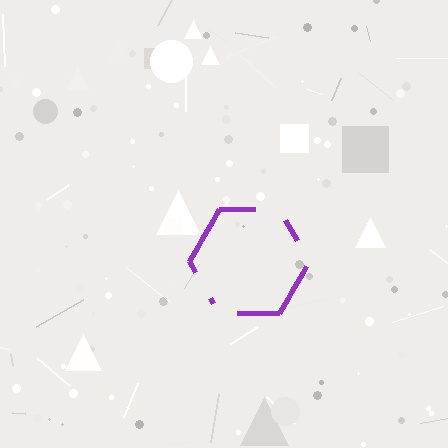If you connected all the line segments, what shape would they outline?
They would outline a hexagon.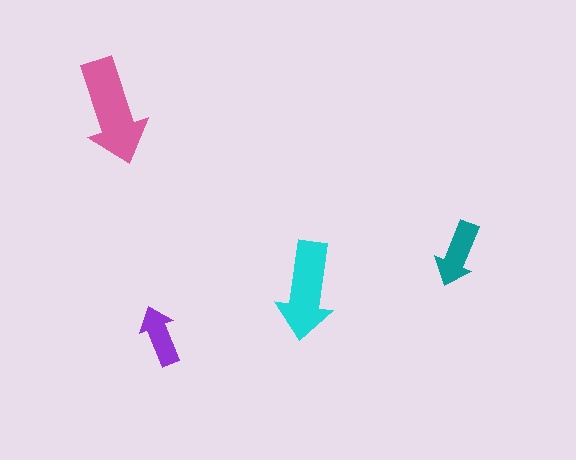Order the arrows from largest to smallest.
the pink one, the cyan one, the teal one, the purple one.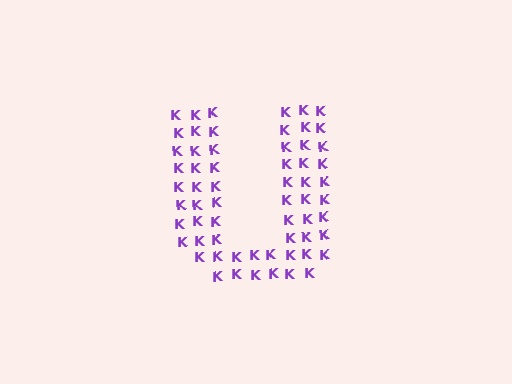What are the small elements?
The small elements are letter K's.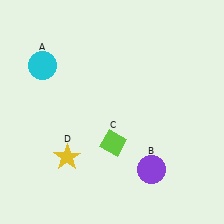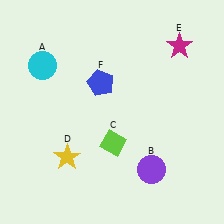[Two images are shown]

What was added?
A magenta star (E), a blue pentagon (F) were added in Image 2.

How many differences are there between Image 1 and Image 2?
There are 2 differences between the two images.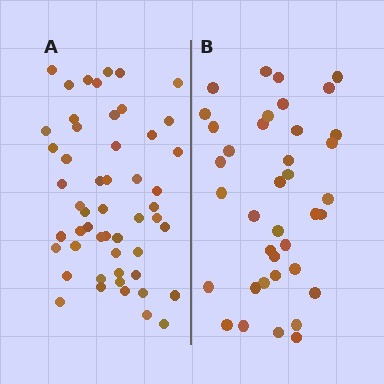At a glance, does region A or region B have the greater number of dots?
Region A (the left region) has more dots.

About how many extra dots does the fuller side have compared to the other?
Region A has approximately 15 more dots than region B.